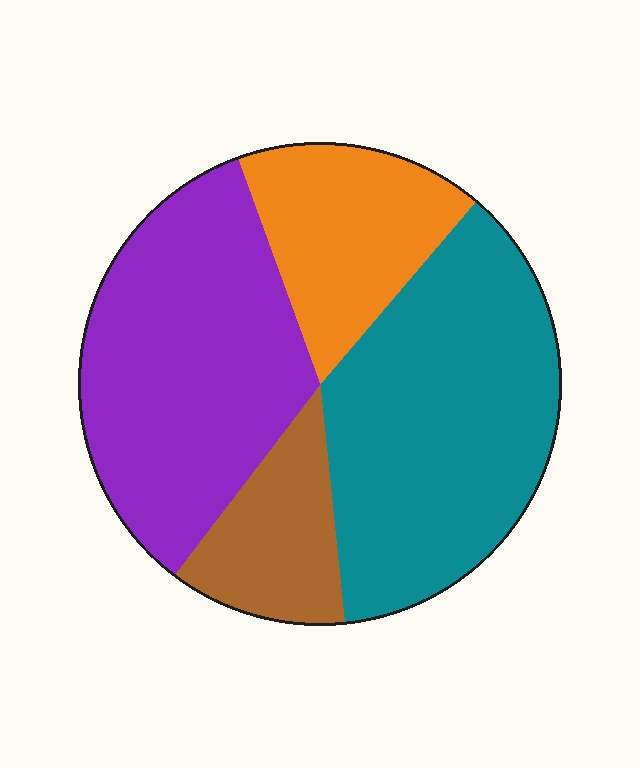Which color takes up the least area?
Brown, at roughly 10%.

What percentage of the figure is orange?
Orange covers about 15% of the figure.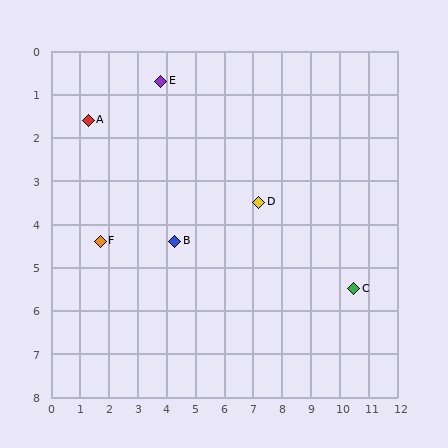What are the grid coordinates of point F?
Point F is at approximately (1.7, 4.4).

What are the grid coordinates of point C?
Point C is at approximately (10.5, 5.5).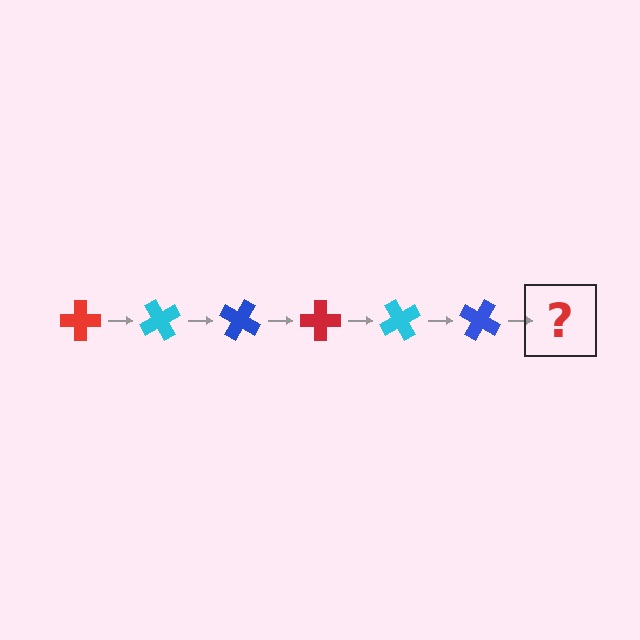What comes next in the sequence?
The next element should be a red cross, rotated 360 degrees from the start.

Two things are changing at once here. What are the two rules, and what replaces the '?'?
The two rules are that it rotates 60 degrees each step and the color cycles through red, cyan, and blue. The '?' should be a red cross, rotated 360 degrees from the start.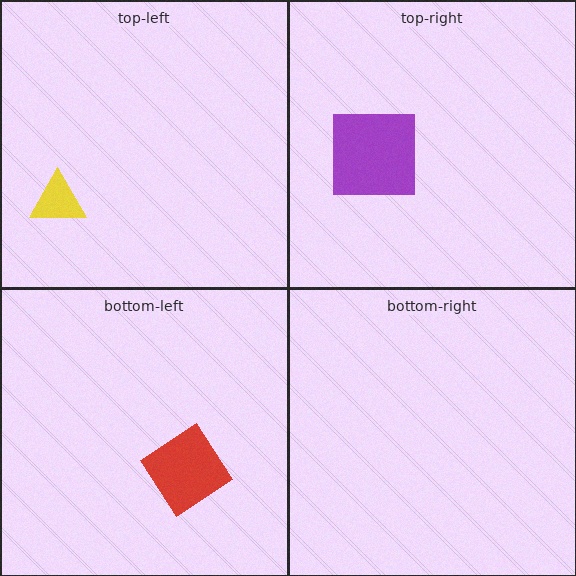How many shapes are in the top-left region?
1.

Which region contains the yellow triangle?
The top-left region.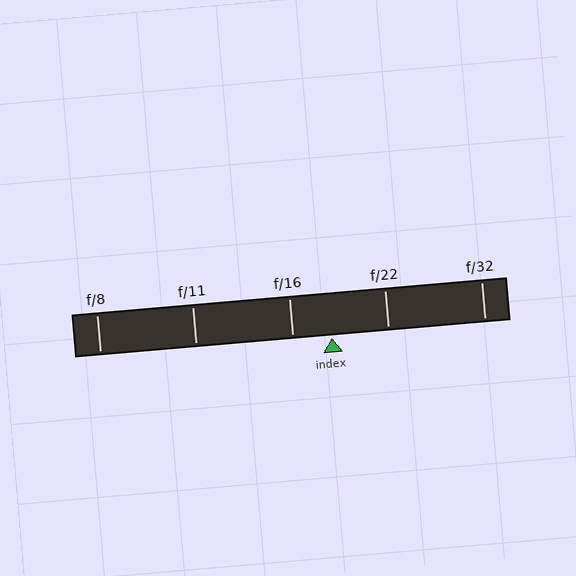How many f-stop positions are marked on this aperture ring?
There are 5 f-stop positions marked.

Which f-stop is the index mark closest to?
The index mark is closest to f/16.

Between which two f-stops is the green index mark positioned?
The index mark is between f/16 and f/22.